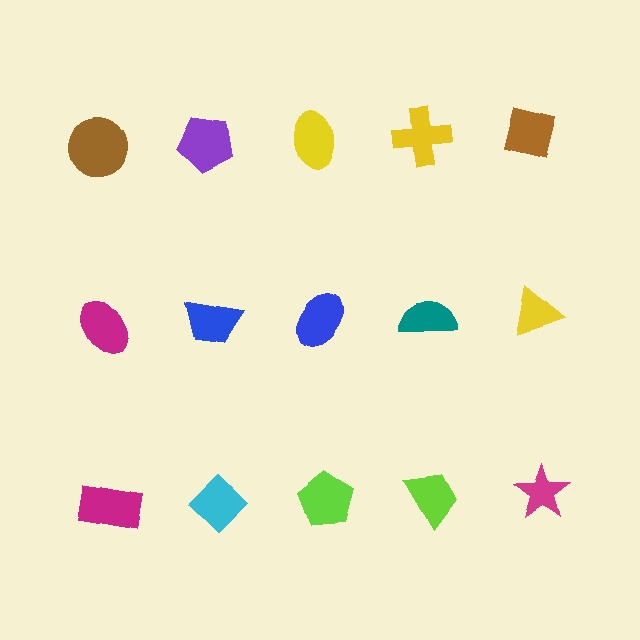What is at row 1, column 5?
A brown square.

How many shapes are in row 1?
5 shapes.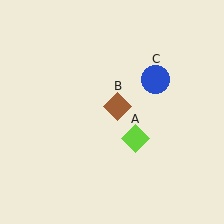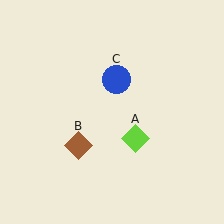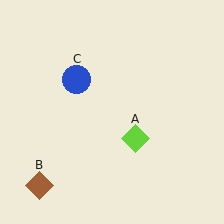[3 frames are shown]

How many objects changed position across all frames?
2 objects changed position: brown diamond (object B), blue circle (object C).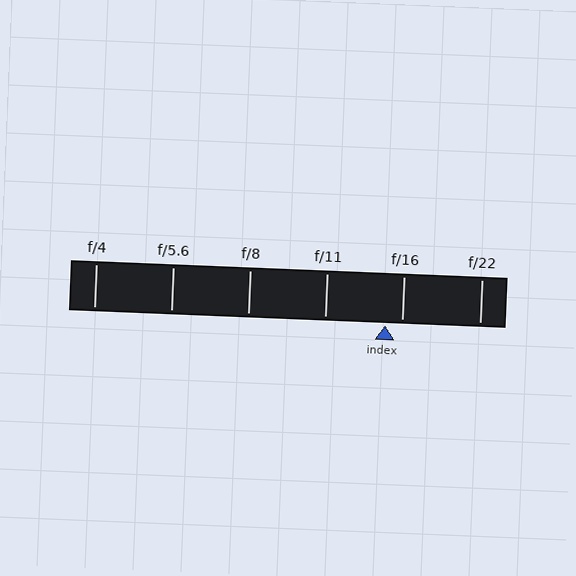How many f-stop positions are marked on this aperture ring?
There are 6 f-stop positions marked.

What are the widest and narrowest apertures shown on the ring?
The widest aperture shown is f/4 and the narrowest is f/22.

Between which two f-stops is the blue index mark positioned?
The index mark is between f/11 and f/16.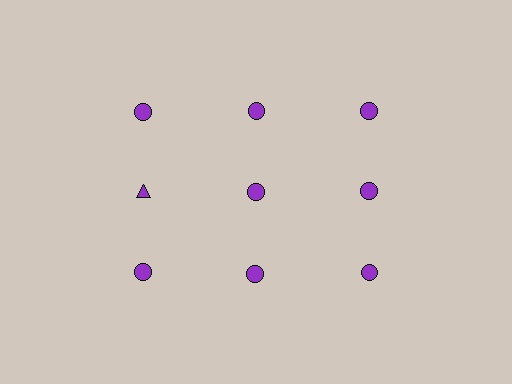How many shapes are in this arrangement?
There are 9 shapes arranged in a grid pattern.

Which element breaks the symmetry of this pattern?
The purple triangle in the second row, leftmost column breaks the symmetry. All other shapes are purple circles.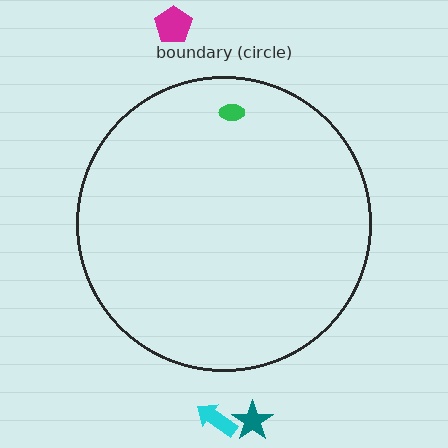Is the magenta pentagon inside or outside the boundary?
Outside.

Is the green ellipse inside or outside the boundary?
Inside.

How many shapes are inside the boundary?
1 inside, 3 outside.